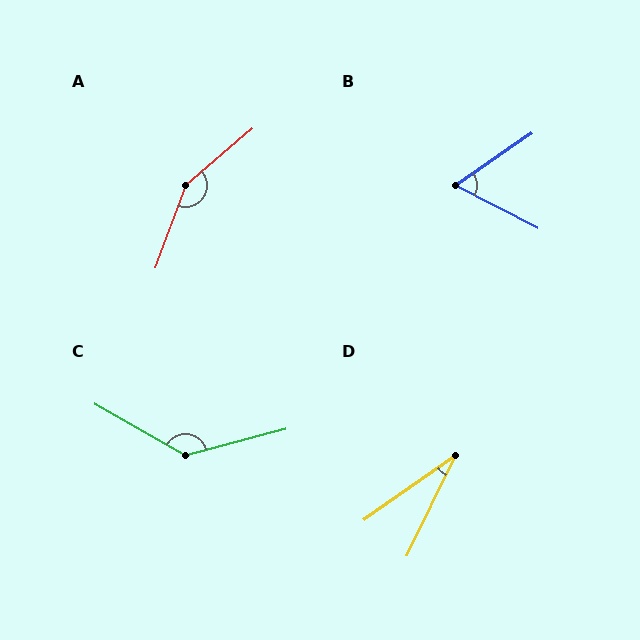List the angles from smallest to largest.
D (29°), B (62°), C (136°), A (151°).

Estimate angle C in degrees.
Approximately 136 degrees.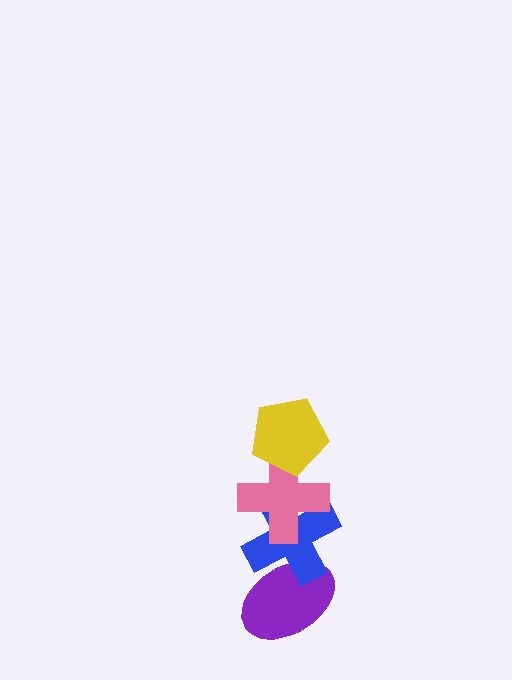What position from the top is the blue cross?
The blue cross is 3rd from the top.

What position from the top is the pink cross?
The pink cross is 2nd from the top.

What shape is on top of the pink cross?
The yellow pentagon is on top of the pink cross.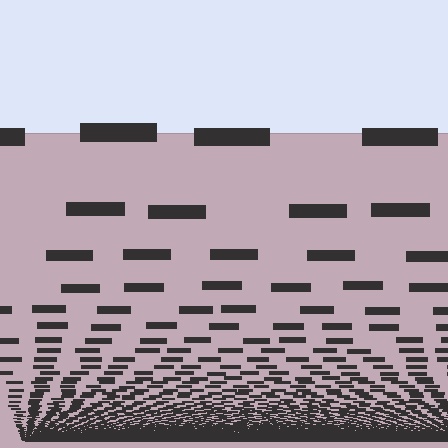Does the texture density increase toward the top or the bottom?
Density increases toward the bottom.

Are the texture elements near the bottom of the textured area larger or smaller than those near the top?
Smaller. The gradient is inverted — elements near the bottom are smaller and denser.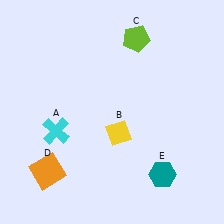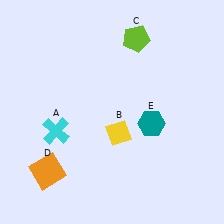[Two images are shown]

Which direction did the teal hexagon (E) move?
The teal hexagon (E) moved up.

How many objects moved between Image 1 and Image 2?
1 object moved between the two images.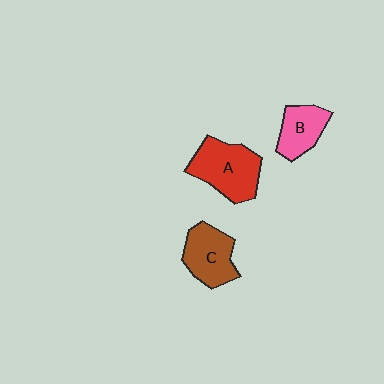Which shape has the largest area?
Shape A (red).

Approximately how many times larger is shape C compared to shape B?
Approximately 1.3 times.